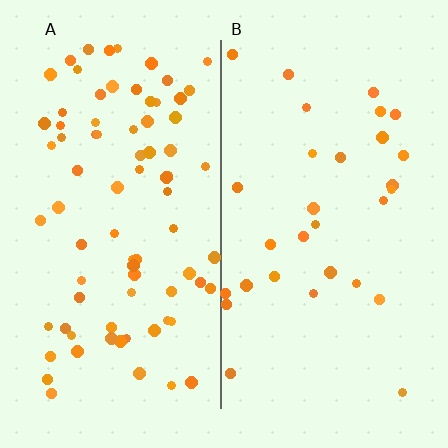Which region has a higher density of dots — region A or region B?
A (the left).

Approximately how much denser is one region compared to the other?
Approximately 2.6× — region A over region B.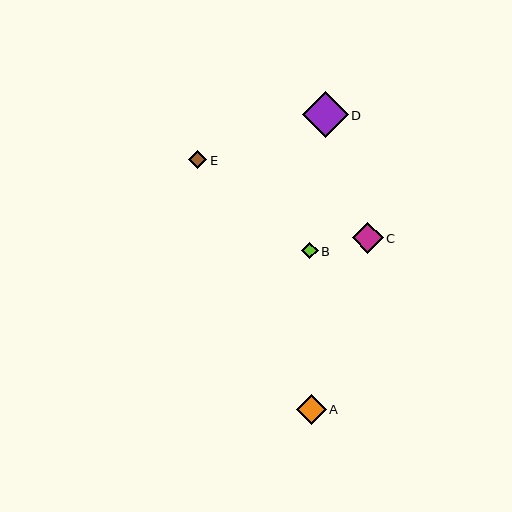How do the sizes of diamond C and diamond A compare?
Diamond C and diamond A are approximately the same size.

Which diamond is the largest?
Diamond D is the largest with a size of approximately 45 pixels.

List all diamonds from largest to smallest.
From largest to smallest: D, C, A, E, B.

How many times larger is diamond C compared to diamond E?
Diamond C is approximately 1.7 times the size of diamond E.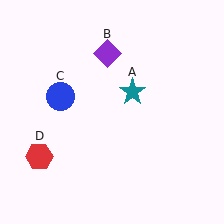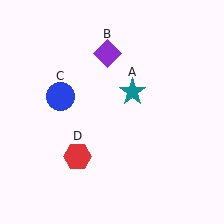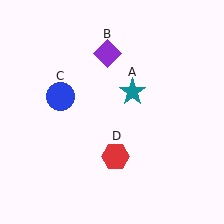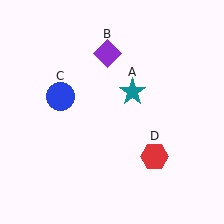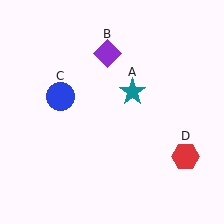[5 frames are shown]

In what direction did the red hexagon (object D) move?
The red hexagon (object D) moved right.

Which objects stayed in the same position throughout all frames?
Teal star (object A) and purple diamond (object B) and blue circle (object C) remained stationary.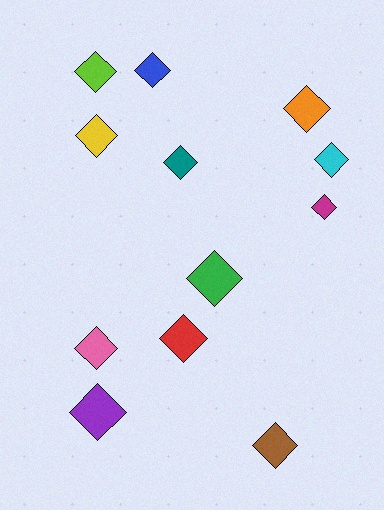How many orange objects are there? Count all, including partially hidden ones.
There is 1 orange object.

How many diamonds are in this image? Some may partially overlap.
There are 12 diamonds.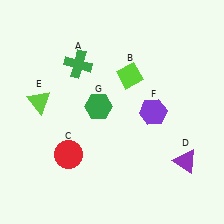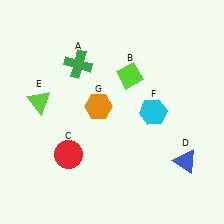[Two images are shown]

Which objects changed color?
D changed from purple to blue. F changed from purple to cyan. G changed from green to orange.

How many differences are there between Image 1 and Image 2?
There are 3 differences between the two images.